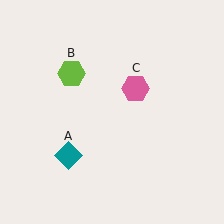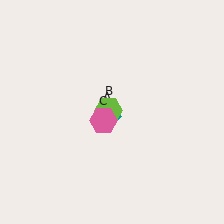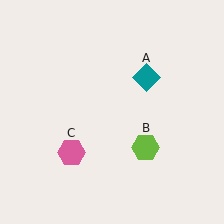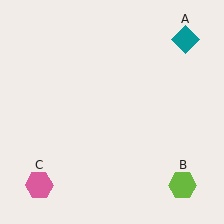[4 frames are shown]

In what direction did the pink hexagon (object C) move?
The pink hexagon (object C) moved down and to the left.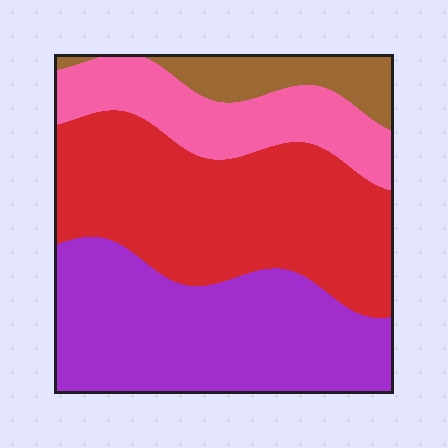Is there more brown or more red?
Red.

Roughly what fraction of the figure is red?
Red takes up between a third and a half of the figure.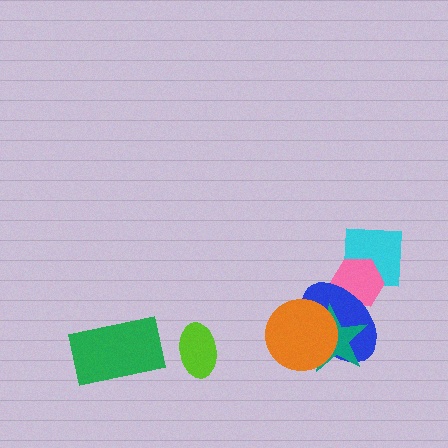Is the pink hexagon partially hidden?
Yes, it is partially covered by another shape.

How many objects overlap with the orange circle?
2 objects overlap with the orange circle.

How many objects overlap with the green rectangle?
0 objects overlap with the green rectangle.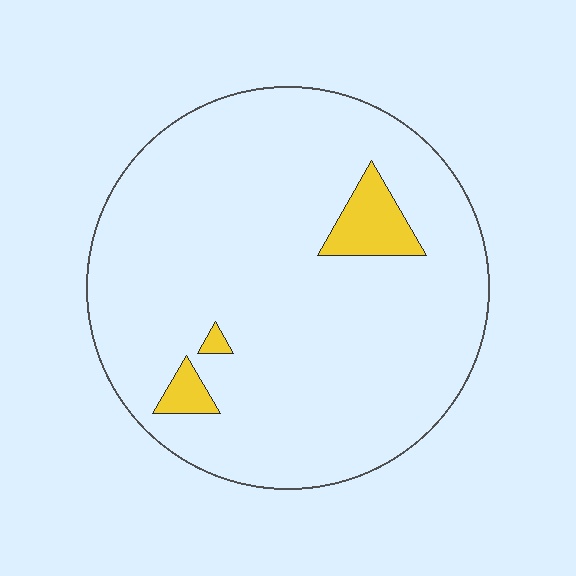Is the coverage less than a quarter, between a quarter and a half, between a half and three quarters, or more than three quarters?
Less than a quarter.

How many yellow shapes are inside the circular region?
3.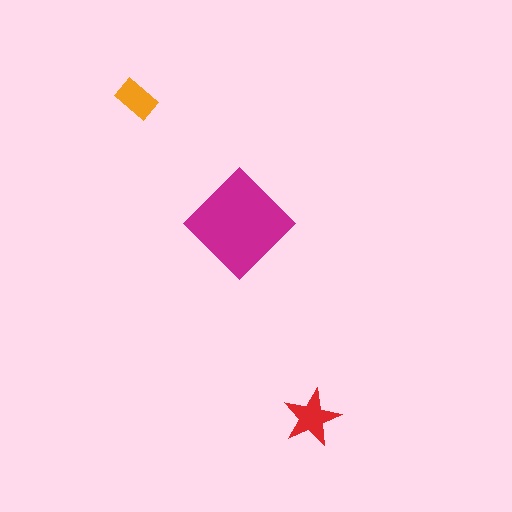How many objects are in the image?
There are 3 objects in the image.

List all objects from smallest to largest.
The orange rectangle, the red star, the magenta diamond.